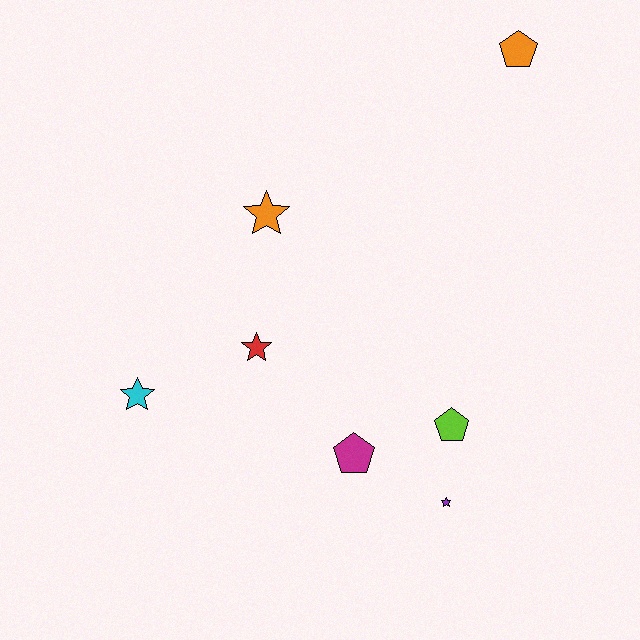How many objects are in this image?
There are 7 objects.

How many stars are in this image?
There are 4 stars.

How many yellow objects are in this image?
There are no yellow objects.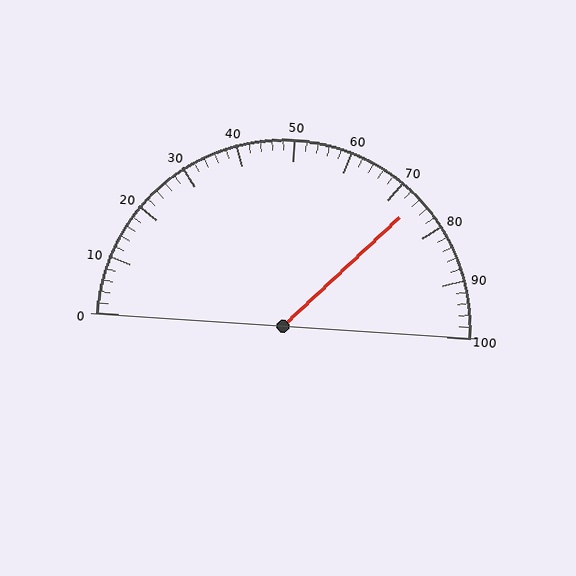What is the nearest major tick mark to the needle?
The nearest major tick mark is 70.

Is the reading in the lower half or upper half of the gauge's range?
The reading is in the upper half of the range (0 to 100).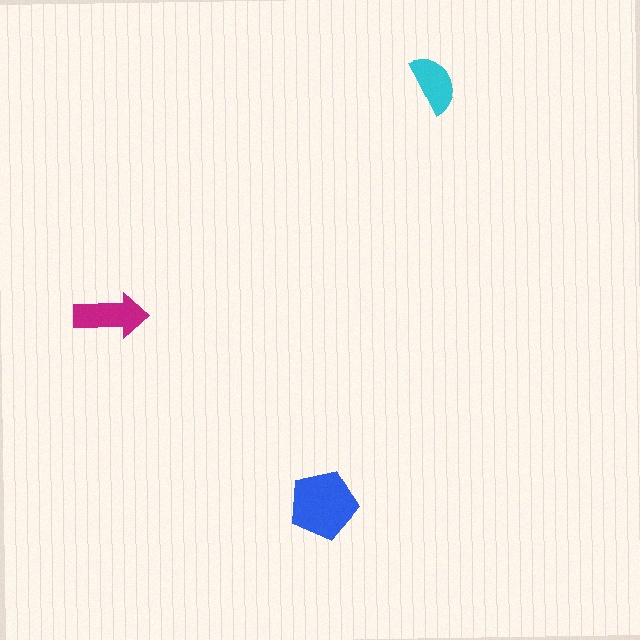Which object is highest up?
The cyan semicircle is topmost.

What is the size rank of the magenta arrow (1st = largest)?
2nd.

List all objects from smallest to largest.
The cyan semicircle, the magenta arrow, the blue pentagon.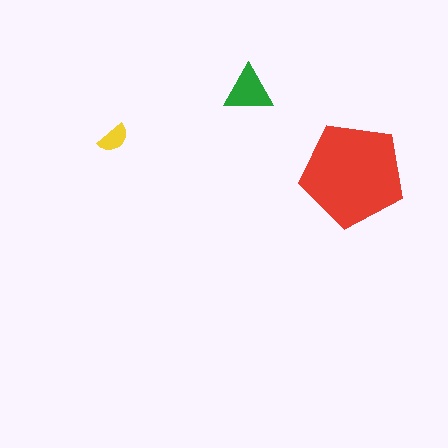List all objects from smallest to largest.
The yellow semicircle, the green triangle, the red pentagon.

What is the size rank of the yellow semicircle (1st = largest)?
3rd.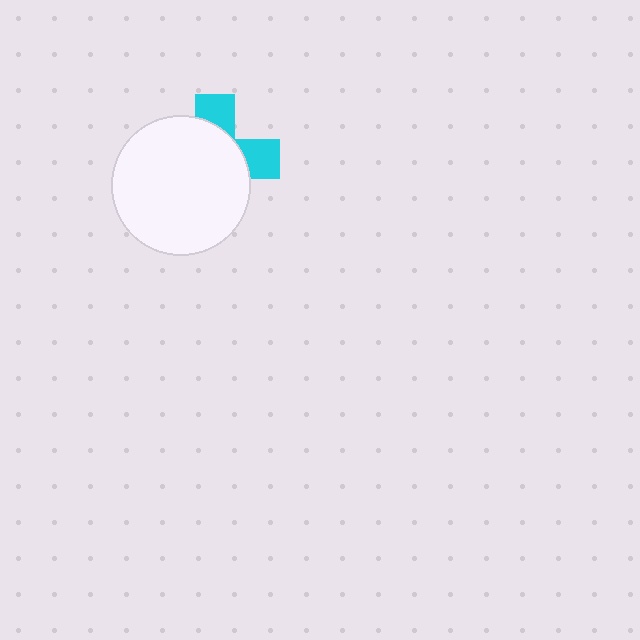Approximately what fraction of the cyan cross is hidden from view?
Roughly 70% of the cyan cross is hidden behind the white circle.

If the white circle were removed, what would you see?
You would see the complete cyan cross.